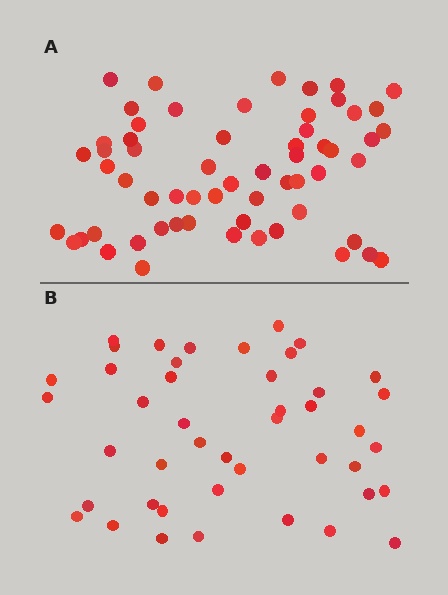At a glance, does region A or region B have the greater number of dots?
Region A (the top region) has more dots.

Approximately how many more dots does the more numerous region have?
Region A has approximately 15 more dots than region B.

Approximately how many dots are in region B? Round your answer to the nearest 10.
About 40 dots. (The exact count is 44, which rounds to 40.)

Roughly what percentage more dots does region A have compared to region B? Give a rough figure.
About 35% more.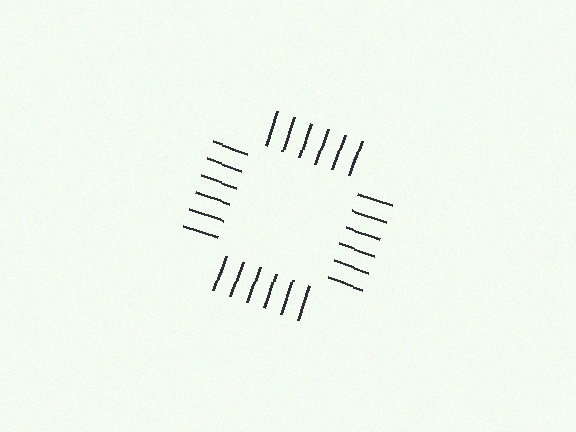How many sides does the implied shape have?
4 sides — the line-ends trace a square.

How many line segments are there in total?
24 — 6 along each of the 4 edges.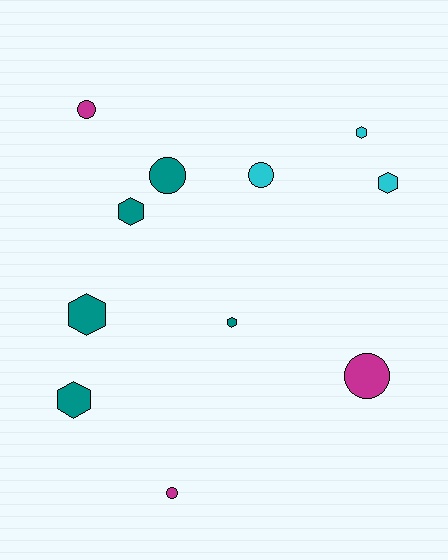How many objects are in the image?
There are 11 objects.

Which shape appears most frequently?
Hexagon, with 6 objects.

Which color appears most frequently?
Teal, with 5 objects.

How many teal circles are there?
There is 1 teal circle.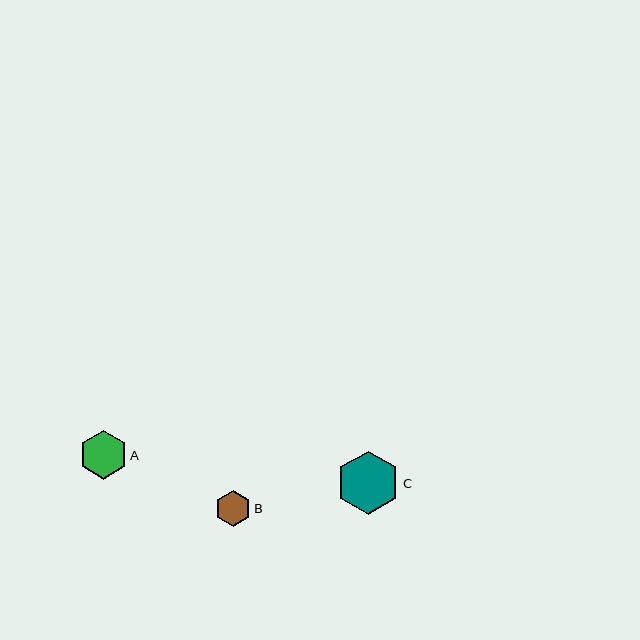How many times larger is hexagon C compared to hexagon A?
Hexagon C is approximately 1.3 times the size of hexagon A.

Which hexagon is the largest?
Hexagon C is the largest with a size of approximately 64 pixels.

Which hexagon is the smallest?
Hexagon B is the smallest with a size of approximately 36 pixels.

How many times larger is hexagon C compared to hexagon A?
Hexagon C is approximately 1.3 times the size of hexagon A.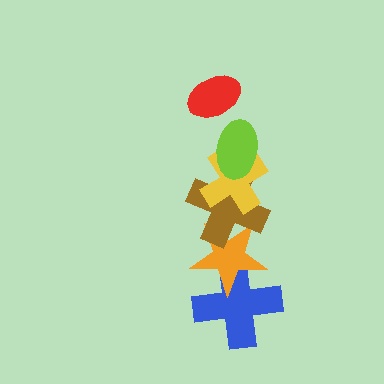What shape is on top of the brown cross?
The yellow cross is on top of the brown cross.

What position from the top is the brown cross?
The brown cross is 4th from the top.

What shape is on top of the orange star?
The brown cross is on top of the orange star.